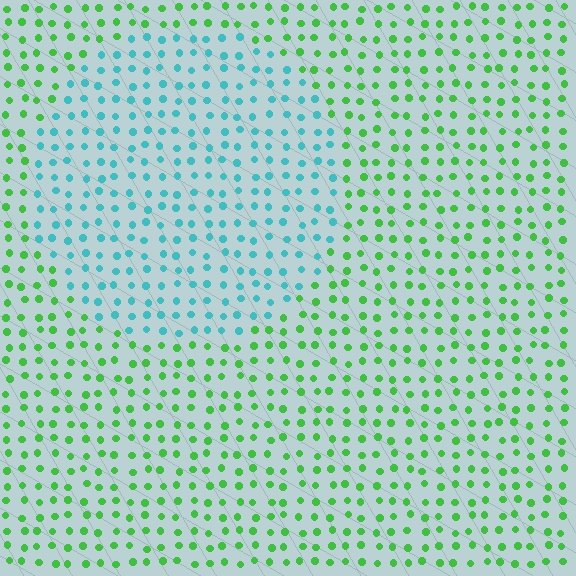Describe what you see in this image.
The image is filled with small green elements in a uniform arrangement. A circle-shaped region is visible where the elements are tinted to a slightly different hue, forming a subtle color boundary.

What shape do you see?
I see a circle.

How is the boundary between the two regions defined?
The boundary is defined purely by a slight shift in hue (about 62 degrees). Spacing, size, and orientation are identical on both sides.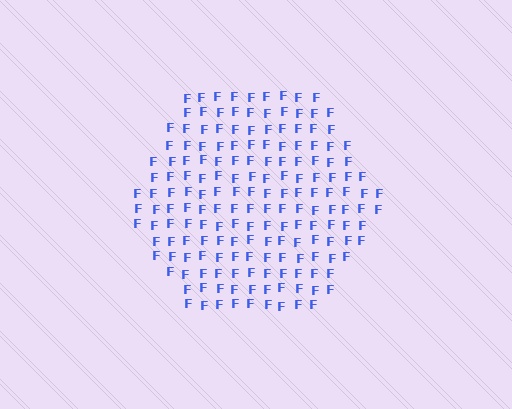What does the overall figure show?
The overall figure shows a hexagon.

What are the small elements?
The small elements are letter F's.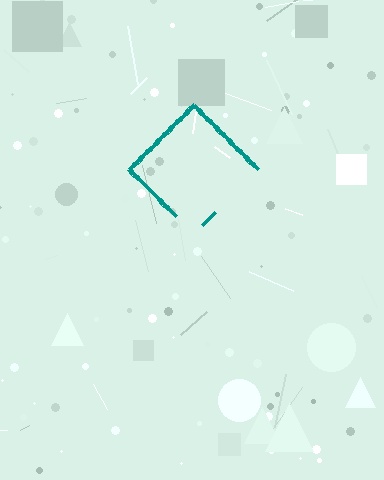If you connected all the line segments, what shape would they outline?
They would outline a diamond.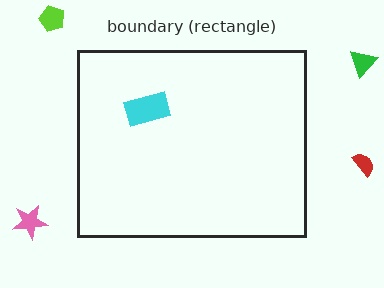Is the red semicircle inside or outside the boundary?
Outside.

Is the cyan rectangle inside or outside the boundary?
Inside.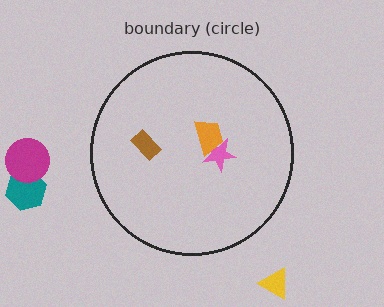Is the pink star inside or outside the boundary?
Inside.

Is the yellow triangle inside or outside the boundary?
Outside.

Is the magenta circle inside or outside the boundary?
Outside.